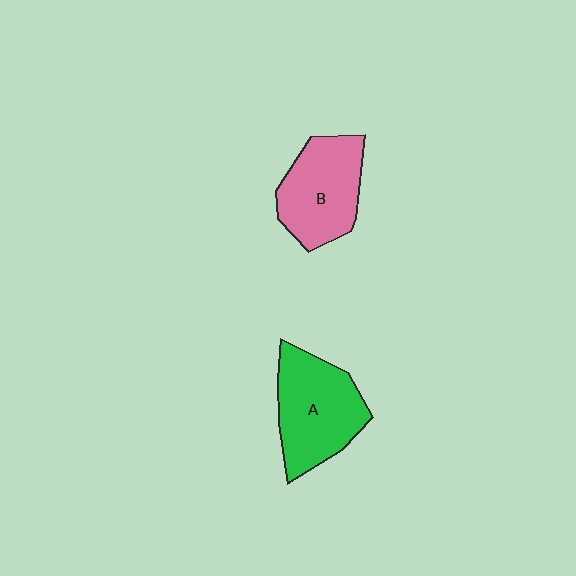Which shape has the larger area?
Shape A (green).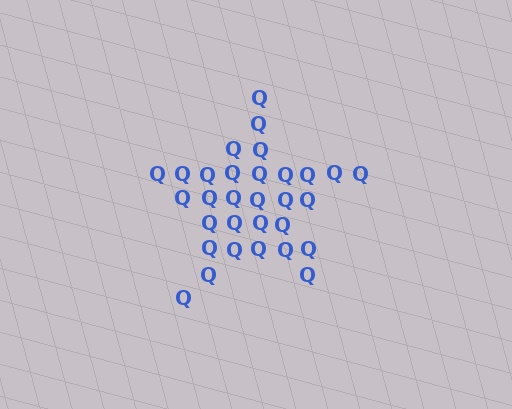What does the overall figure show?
The overall figure shows a star.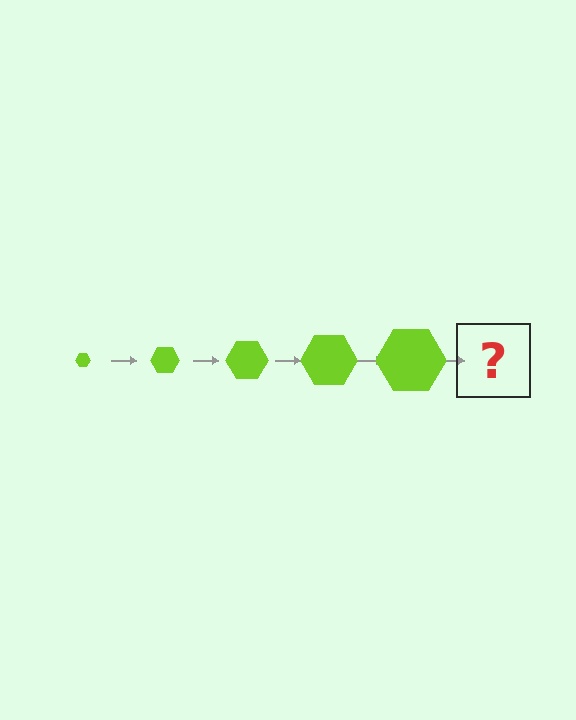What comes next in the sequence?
The next element should be a lime hexagon, larger than the previous one.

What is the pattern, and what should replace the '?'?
The pattern is that the hexagon gets progressively larger each step. The '?' should be a lime hexagon, larger than the previous one.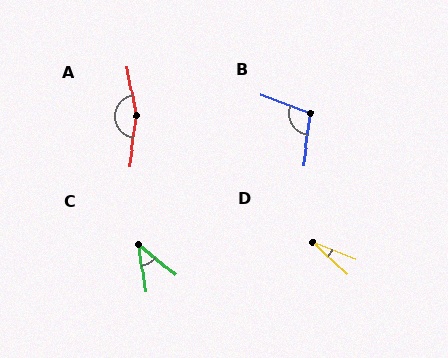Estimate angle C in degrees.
Approximately 43 degrees.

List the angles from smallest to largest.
D (22°), C (43°), B (103°), A (162°).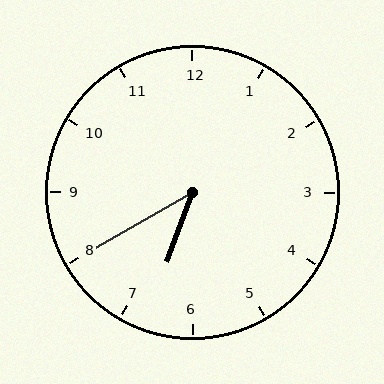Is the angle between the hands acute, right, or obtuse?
It is acute.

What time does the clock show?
6:40.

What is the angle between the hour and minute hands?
Approximately 40 degrees.